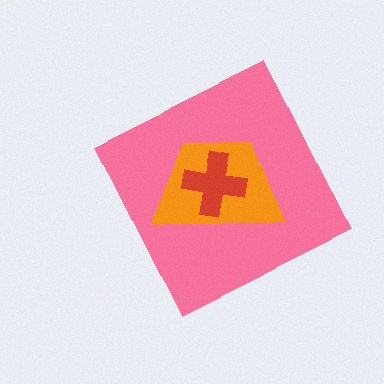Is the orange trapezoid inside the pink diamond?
Yes.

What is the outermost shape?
The pink diamond.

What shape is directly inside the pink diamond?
The orange trapezoid.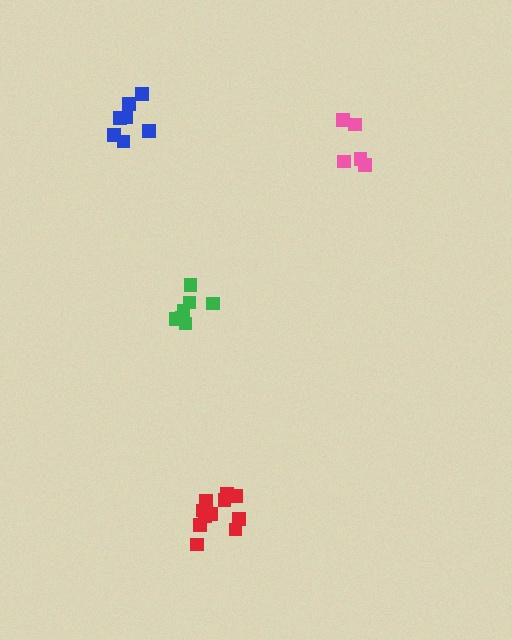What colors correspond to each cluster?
The clusters are colored: green, blue, red, pink.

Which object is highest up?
The blue cluster is topmost.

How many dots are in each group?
Group 1: 7 dots, Group 2: 7 dots, Group 3: 11 dots, Group 4: 5 dots (30 total).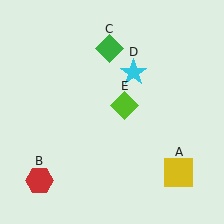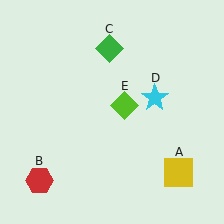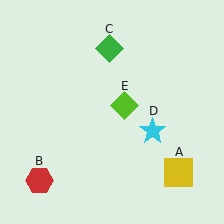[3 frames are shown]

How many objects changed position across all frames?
1 object changed position: cyan star (object D).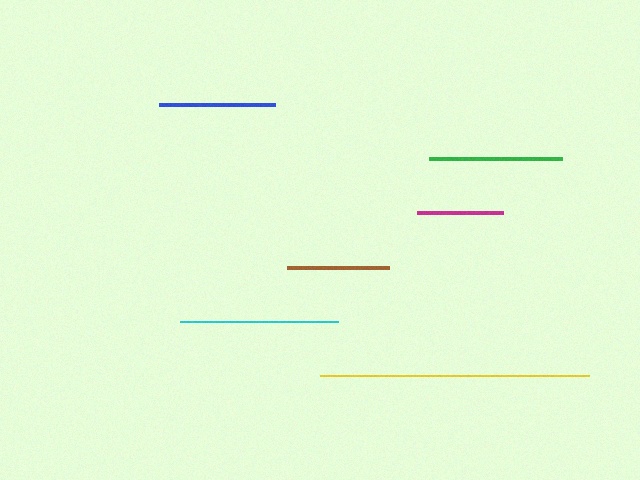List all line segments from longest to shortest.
From longest to shortest: yellow, cyan, green, blue, brown, magenta.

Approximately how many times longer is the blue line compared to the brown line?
The blue line is approximately 1.1 times the length of the brown line.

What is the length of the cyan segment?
The cyan segment is approximately 158 pixels long.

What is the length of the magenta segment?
The magenta segment is approximately 86 pixels long.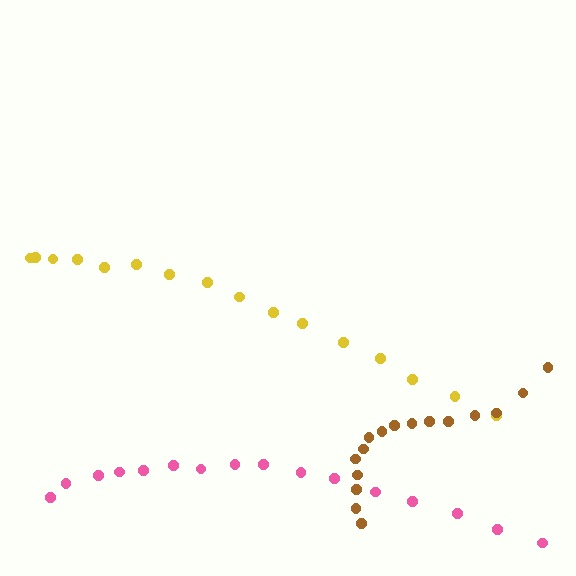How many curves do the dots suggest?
There are 3 distinct paths.